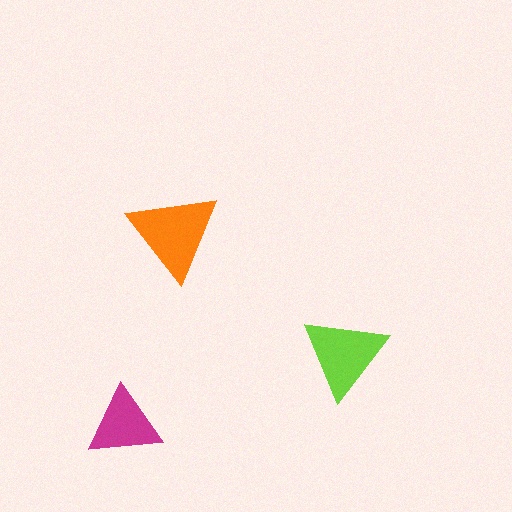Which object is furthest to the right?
The lime triangle is rightmost.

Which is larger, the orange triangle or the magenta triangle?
The orange one.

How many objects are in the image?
There are 3 objects in the image.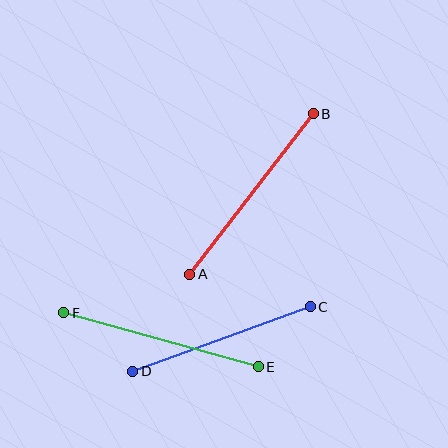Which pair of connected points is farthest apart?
Points A and B are farthest apart.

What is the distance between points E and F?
The distance is approximately 202 pixels.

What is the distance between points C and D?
The distance is approximately 188 pixels.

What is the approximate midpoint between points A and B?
The midpoint is at approximately (251, 194) pixels.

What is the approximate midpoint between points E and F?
The midpoint is at approximately (161, 340) pixels.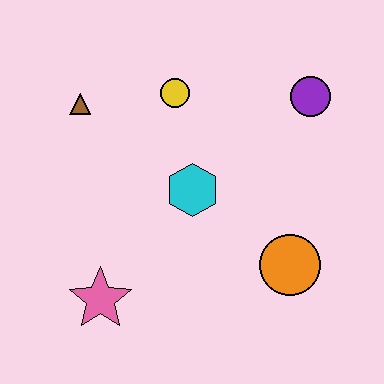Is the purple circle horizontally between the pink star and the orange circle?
No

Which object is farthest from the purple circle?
The pink star is farthest from the purple circle.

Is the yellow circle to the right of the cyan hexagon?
No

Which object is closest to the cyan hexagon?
The yellow circle is closest to the cyan hexagon.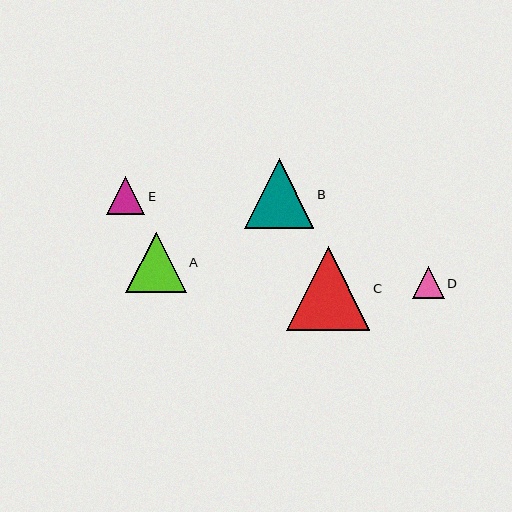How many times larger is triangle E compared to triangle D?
Triangle E is approximately 1.2 times the size of triangle D.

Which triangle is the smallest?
Triangle D is the smallest with a size of approximately 31 pixels.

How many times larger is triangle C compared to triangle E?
Triangle C is approximately 2.2 times the size of triangle E.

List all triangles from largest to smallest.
From largest to smallest: C, B, A, E, D.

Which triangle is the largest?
Triangle C is the largest with a size of approximately 83 pixels.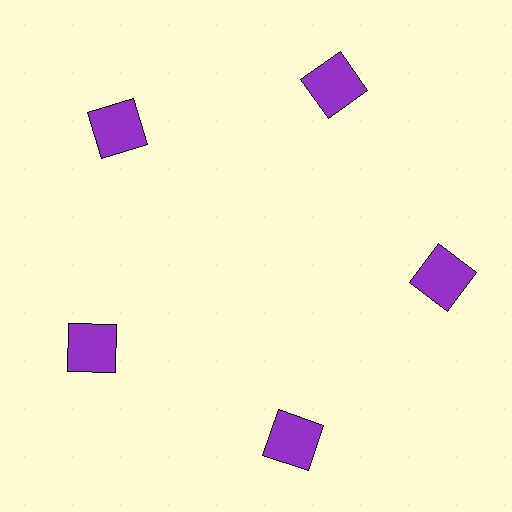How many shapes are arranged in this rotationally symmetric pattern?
There are 5 shapes, arranged in 5 groups of 1.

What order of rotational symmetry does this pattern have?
This pattern has 5-fold rotational symmetry.